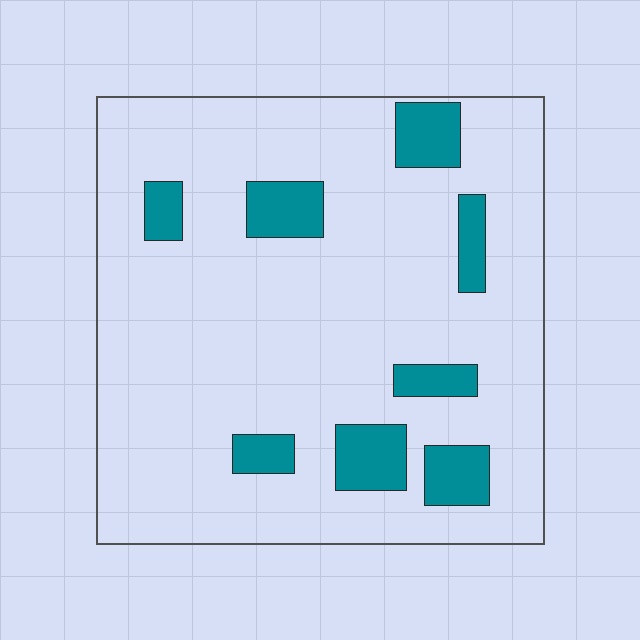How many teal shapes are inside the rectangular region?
8.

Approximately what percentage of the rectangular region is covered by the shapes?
Approximately 15%.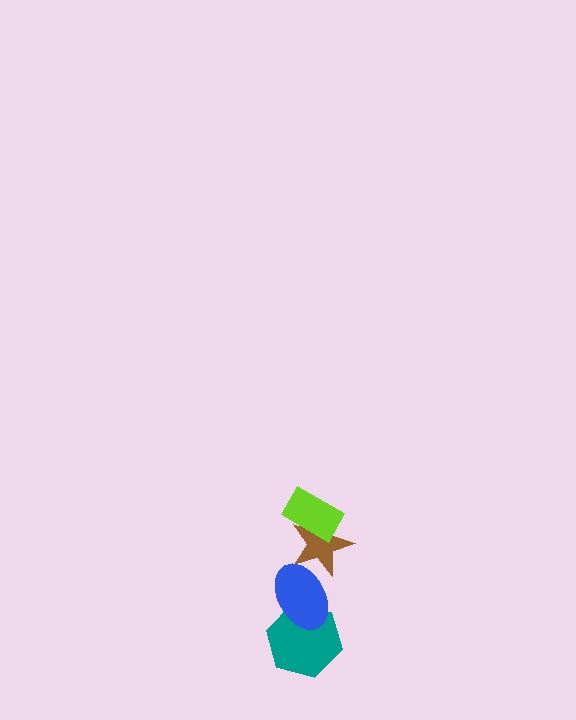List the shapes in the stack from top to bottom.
From top to bottom: the lime rectangle, the brown star, the blue ellipse, the teal hexagon.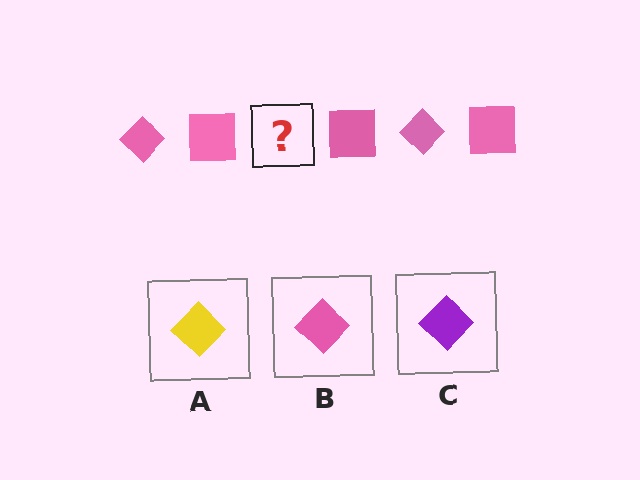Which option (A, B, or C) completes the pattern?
B.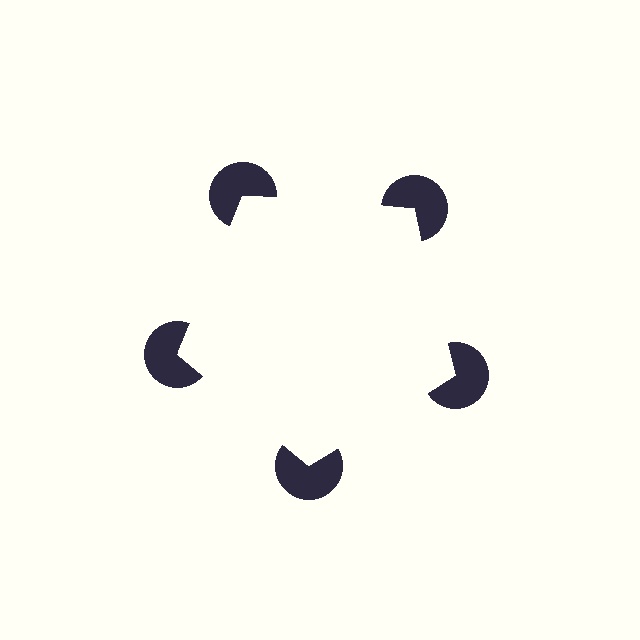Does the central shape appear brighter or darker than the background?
It typically appears slightly brighter than the background, even though no actual brightness change is drawn.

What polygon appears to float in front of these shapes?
An illusory pentagon — its edges are inferred from the aligned wedge cuts in the pac-man discs, not physically drawn.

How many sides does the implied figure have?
5 sides.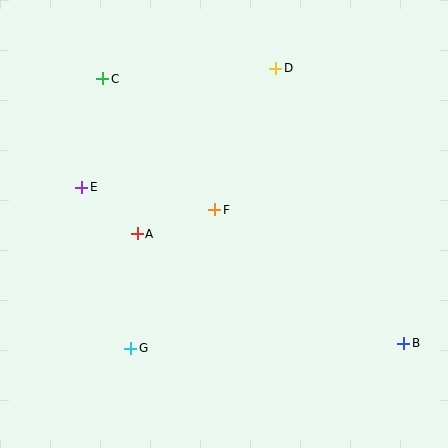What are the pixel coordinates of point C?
Point C is at (103, 79).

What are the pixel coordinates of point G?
Point G is at (131, 348).